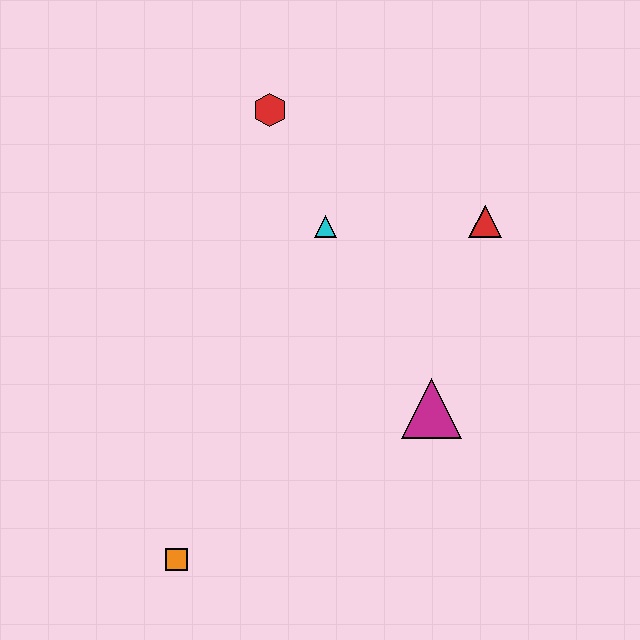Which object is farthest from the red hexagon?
The orange square is farthest from the red hexagon.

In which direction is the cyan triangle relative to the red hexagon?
The cyan triangle is below the red hexagon.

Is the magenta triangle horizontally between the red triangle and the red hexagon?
Yes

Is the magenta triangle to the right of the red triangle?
No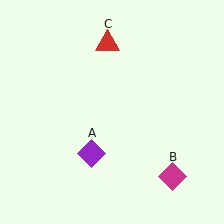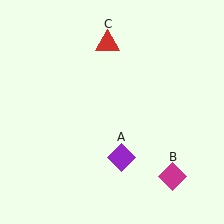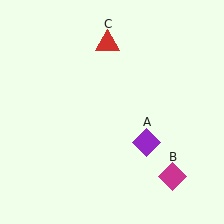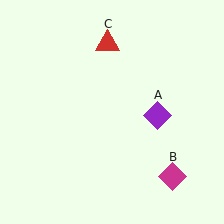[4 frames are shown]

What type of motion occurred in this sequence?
The purple diamond (object A) rotated counterclockwise around the center of the scene.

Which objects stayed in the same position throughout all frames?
Magenta diamond (object B) and red triangle (object C) remained stationary.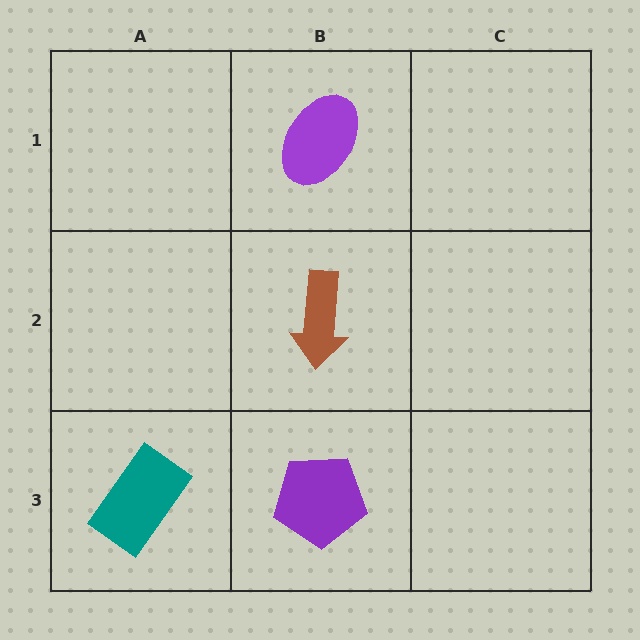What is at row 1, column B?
A purple ellipse.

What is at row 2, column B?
A brown arrow.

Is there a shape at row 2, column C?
No, that cell is empty.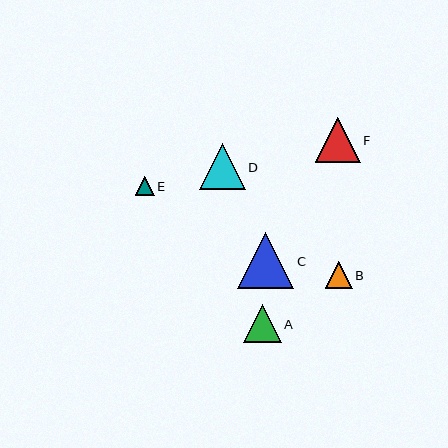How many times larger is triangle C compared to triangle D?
Triangle C is approximately 1.2 times the size of triangle D.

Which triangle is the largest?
Triangle C is the largest with a size of approximately 56 pixels.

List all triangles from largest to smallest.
From largest to smallest: C, D, F, A, B, E.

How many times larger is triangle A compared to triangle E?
Triangle A is approximately 2.0 times the size of triangle E.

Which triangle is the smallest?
Triangle E is the smallest with a size of approximately 19 pixels.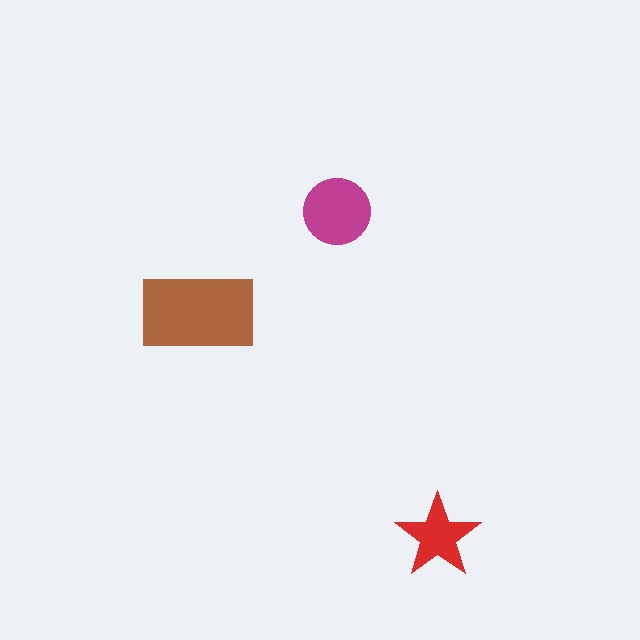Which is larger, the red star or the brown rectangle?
The brown rectangle.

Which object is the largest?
The brown rectangle.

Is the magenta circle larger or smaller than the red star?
Larger.